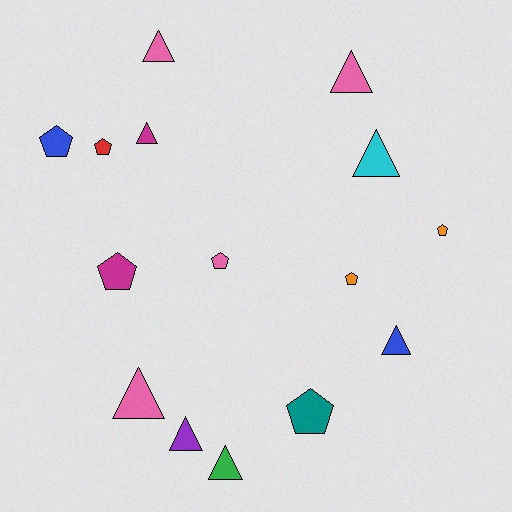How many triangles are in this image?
There are 8 triangles.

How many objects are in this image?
There are 15 objects.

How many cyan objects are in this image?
There is 1 cyan object.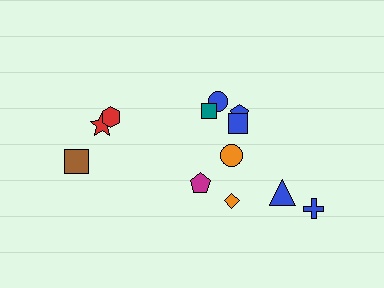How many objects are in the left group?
There are 4 objects.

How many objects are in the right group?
There are 8 objects.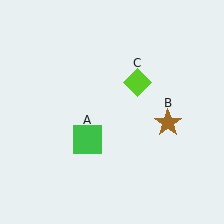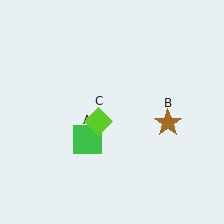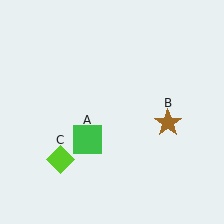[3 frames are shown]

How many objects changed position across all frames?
1 object changed position: lime diamond (object C).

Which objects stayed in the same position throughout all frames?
Green square (object A) and brown star (object B) remained stationary.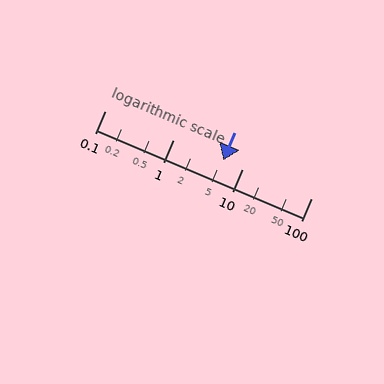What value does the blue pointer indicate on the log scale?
The pointer indicates approximately 5.3.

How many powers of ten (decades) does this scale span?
The scale spans 3 decades, from 0.1 to 100.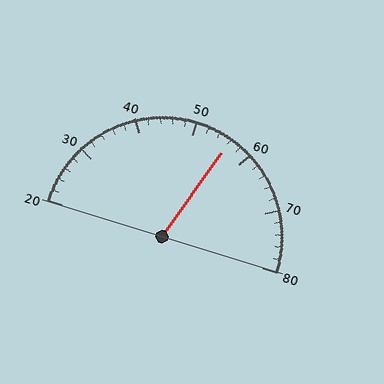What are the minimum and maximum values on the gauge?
The gauge ranges from 20 to 80.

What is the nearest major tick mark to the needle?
The nearest major tick mark is 60.